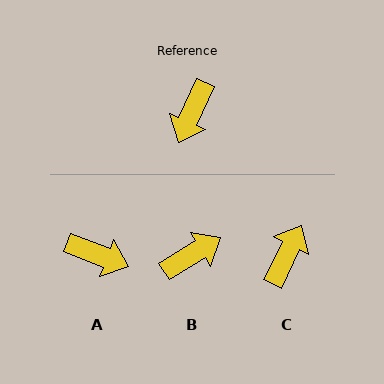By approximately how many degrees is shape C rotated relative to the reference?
Approximately 178 degrees counter-clockwise.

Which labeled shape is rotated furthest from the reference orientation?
C, about 178 degrees away.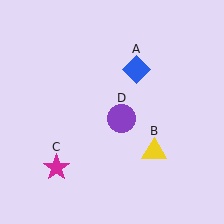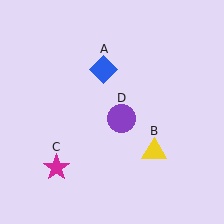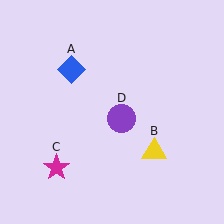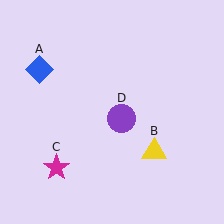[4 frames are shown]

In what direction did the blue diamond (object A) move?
The blue diamond (object A) moved left.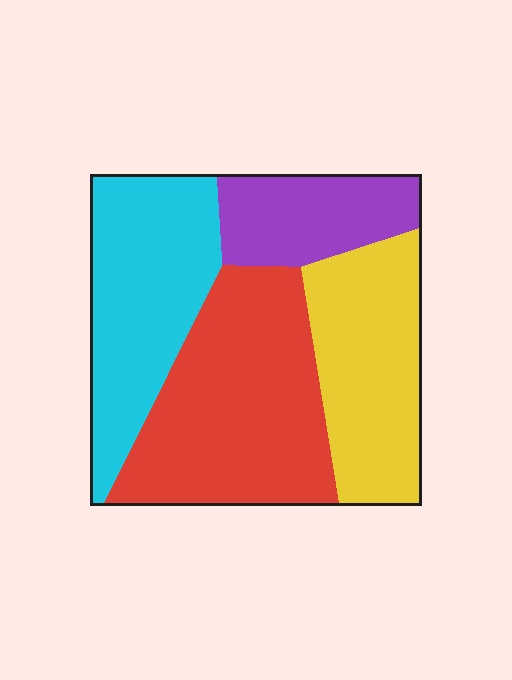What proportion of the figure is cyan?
Cyan takes up between a sixth and a third of the figure.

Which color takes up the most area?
Red, at roughly 35%.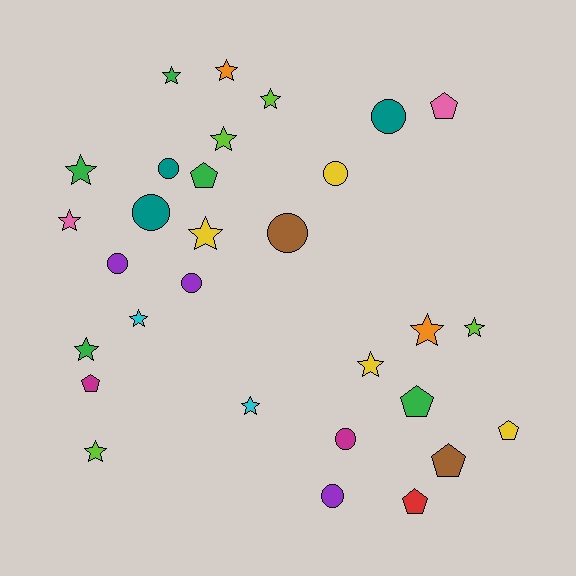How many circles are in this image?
There are 9 circles.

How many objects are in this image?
There are 30 objects.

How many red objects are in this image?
There is 1 red object.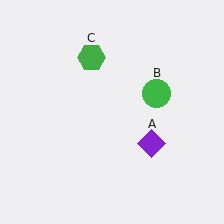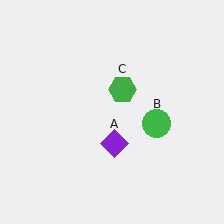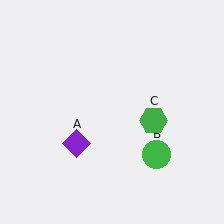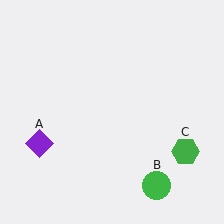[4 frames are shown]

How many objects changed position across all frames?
3 objects changed position: purple diamond (object A), green circle (object B), green hexagon (object C).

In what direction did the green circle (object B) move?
The green circle (object B) moved down.